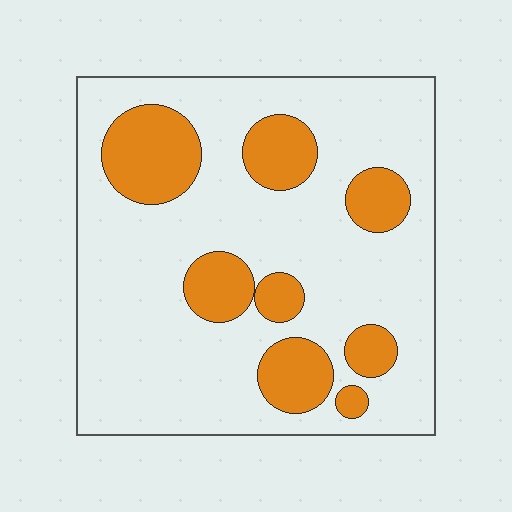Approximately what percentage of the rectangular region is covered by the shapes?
Approximately 25%.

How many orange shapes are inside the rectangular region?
8.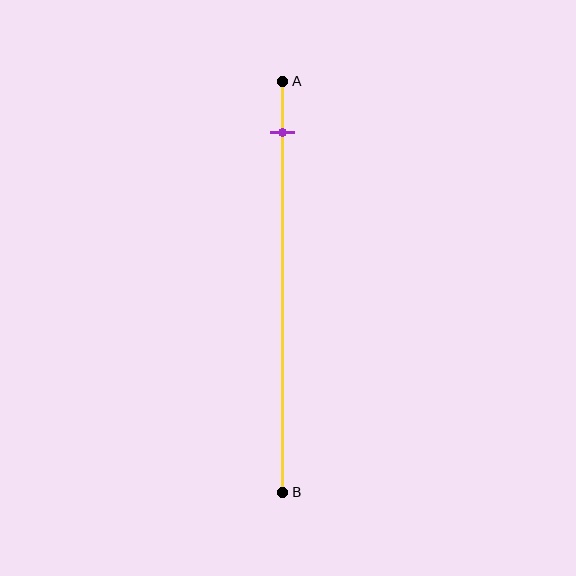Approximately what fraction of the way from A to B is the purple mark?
The purple mark is approximately 10% of the way from A to B.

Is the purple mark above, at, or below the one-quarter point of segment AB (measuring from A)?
The purple mark is above the one-quarter point of segment AB.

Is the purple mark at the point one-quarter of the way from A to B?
No, the mark is at about 10% from A, not at the 25% one-quarter point.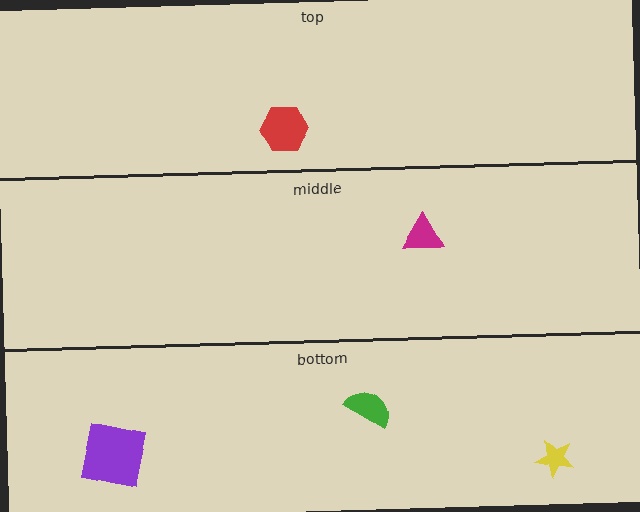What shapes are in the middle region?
The magenta triangle.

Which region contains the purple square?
The bottom region.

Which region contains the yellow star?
The bottom region.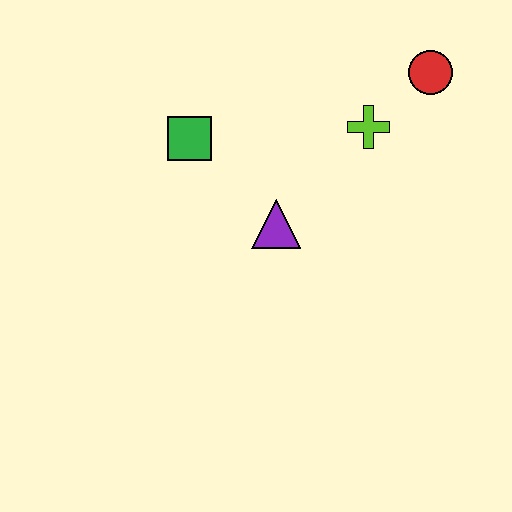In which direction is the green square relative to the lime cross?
The green square is to the left of the lime cross.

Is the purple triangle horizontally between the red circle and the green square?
Yes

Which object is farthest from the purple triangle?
The red circle is farthest from the purple triangle.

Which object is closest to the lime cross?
The red circle is closest to the lime cross.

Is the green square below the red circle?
Yes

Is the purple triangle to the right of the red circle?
No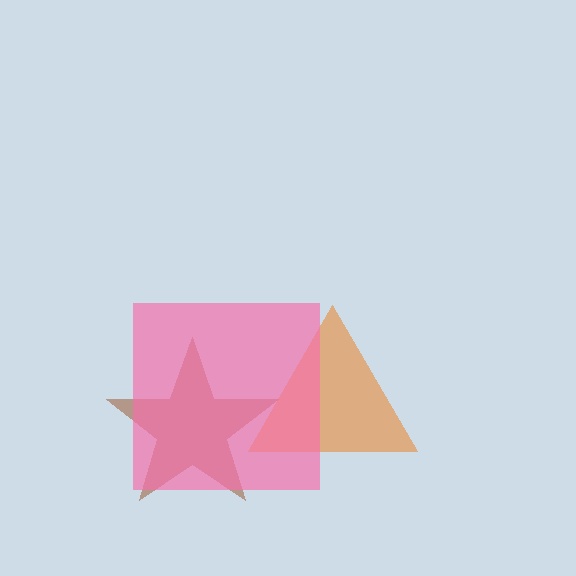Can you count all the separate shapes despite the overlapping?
Yes, there are 3 separate shapes.